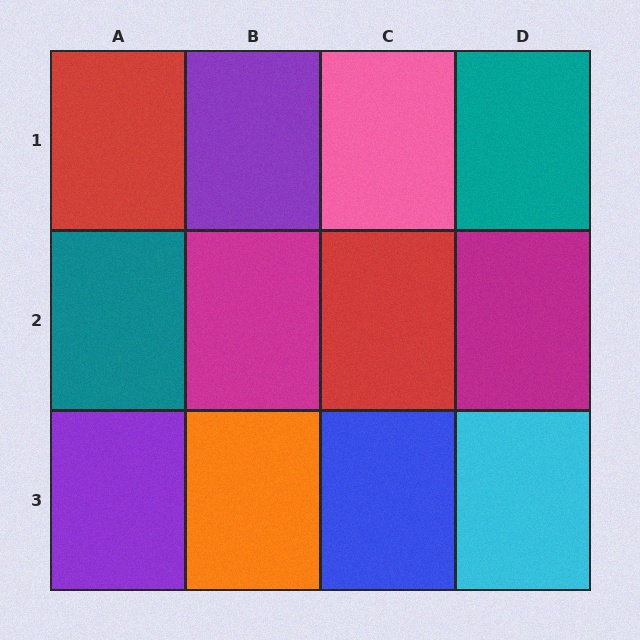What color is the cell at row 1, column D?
Teal.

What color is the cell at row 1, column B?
Purple.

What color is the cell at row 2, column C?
Red.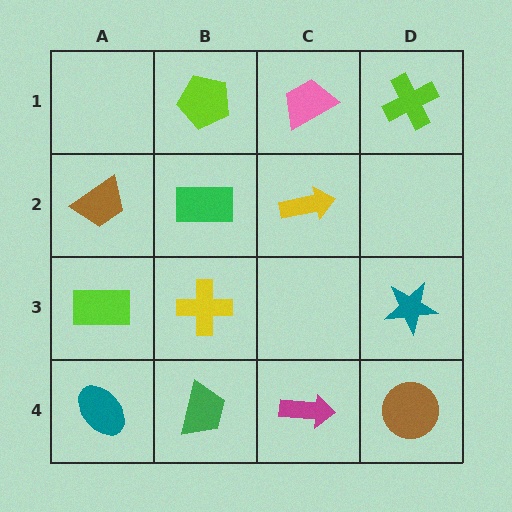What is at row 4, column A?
A teal ellipse.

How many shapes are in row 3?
3 shapes.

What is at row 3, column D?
A teal star.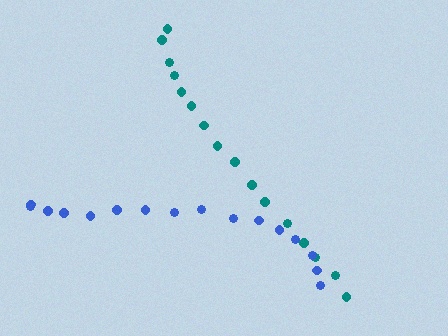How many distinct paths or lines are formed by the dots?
There are 2 distinct paths.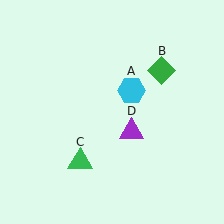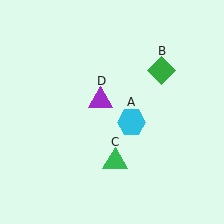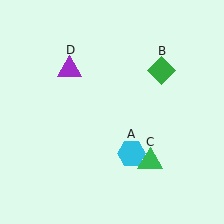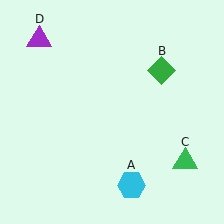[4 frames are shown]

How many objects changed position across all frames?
3 objects changed position: cyan hexagon (object A), green triangle (object C), purple triangle (object D).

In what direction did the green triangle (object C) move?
The green triangle (object C) moved right.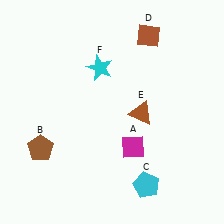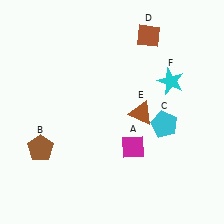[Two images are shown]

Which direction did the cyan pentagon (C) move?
The cyan pentagon (C) moved up.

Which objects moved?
The objects that moved are: the cyan pentagon (C), the cyan star (F).